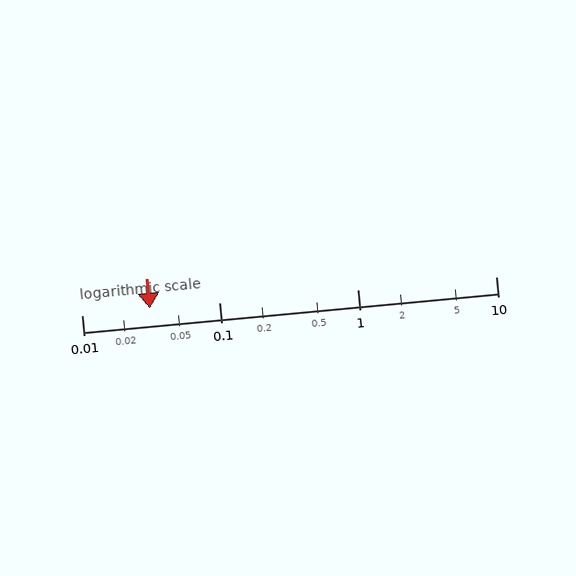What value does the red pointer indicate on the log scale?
The pointer indicates approximately 0.031.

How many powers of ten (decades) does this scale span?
The scale spans 3 decades, from 0.01 to 10.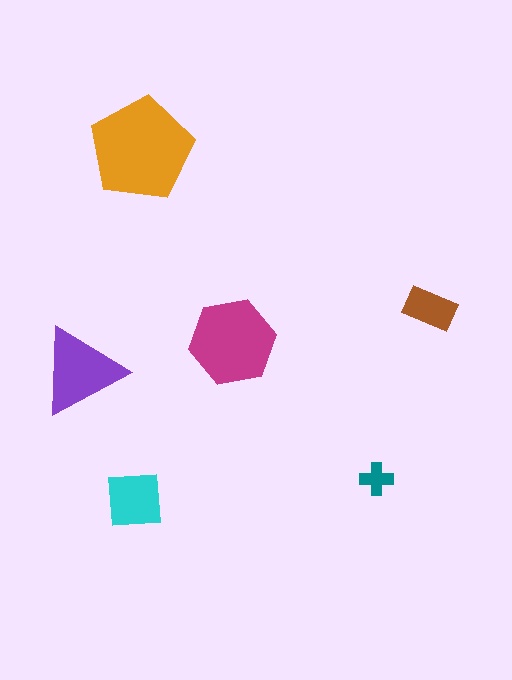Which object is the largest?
The orange pentagon.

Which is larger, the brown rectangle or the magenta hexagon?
The magenta hexagon.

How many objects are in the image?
There are 6 objects in the image.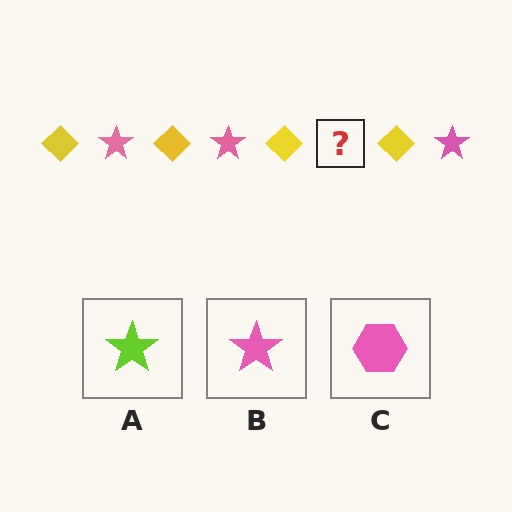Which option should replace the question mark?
Option B.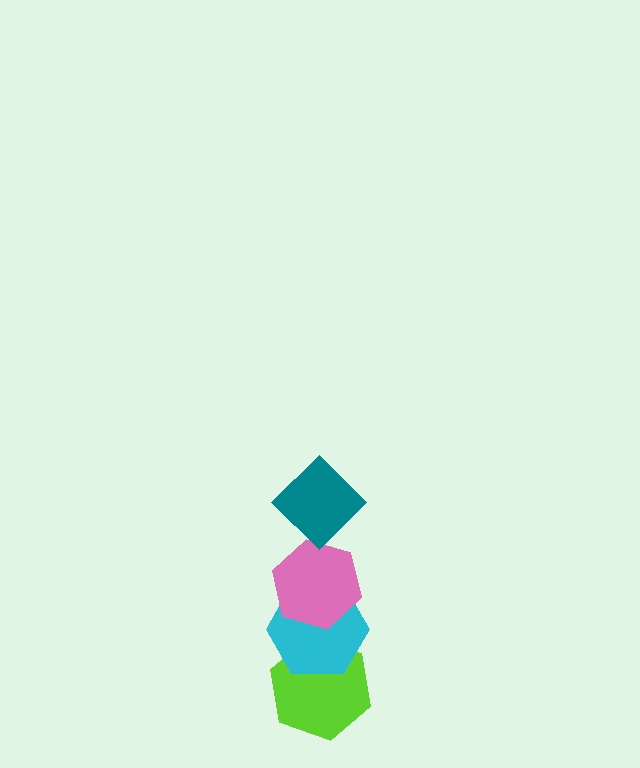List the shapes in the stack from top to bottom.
From top to bottom: the teal diamond, the pink hexagon, the cyan hexagon, the lime hexagon.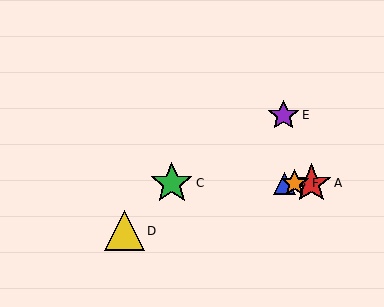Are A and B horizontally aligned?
Yes, both are at y≈183.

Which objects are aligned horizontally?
Objects A, B, C, F are aligned horizontally.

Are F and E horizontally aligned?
No, F is at y≈183 and E is at y≈115.